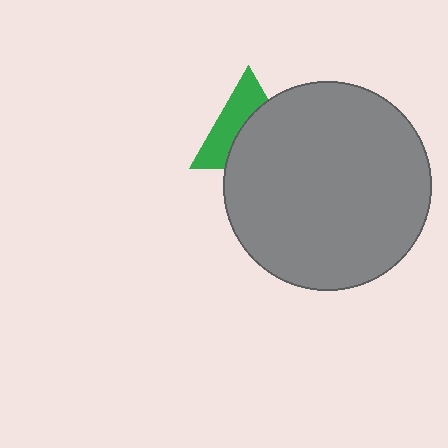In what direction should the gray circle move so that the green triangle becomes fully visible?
The gray circle should move toward the lower-right. That is the shortest direction to clear the overlap and leave the green triangle fully visible.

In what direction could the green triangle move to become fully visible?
The green triangle could move toward the upper-left. That would shift it out from behind the gray circle entirely.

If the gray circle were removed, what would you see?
You would see the complete green triangle.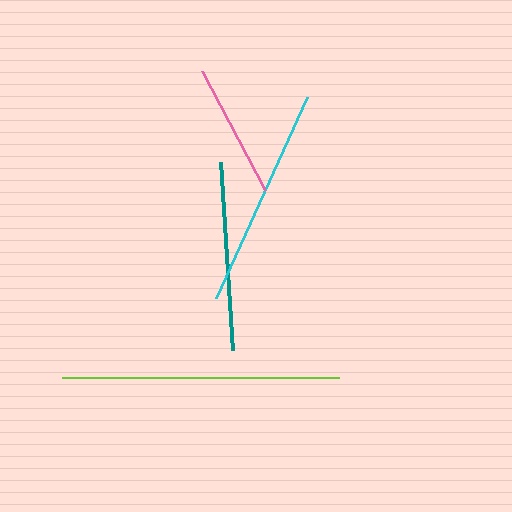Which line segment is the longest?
The lime line is the longest at approximately 277 pixels.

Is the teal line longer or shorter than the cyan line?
The cyan line is longer than the teal line.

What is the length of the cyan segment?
The cyan segment is approximately 220 pixels long.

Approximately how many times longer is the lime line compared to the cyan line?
The lime line is approximately 1.3 times the length of the cyan line.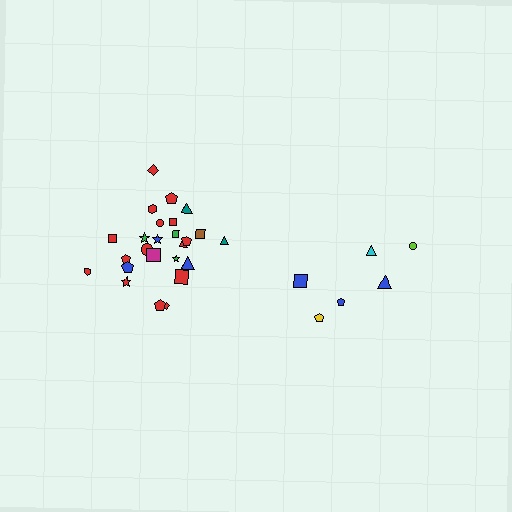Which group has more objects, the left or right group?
The left group.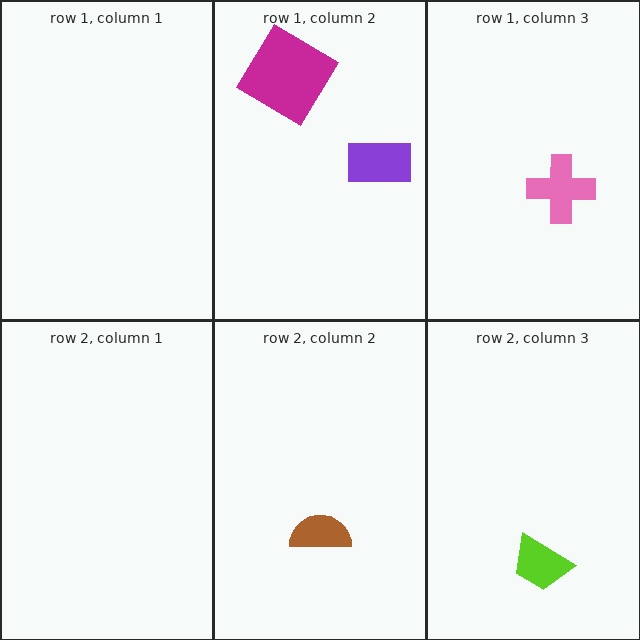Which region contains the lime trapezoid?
The row 2, column 3 region.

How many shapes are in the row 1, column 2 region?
2.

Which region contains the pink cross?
The row 1, column 3 region.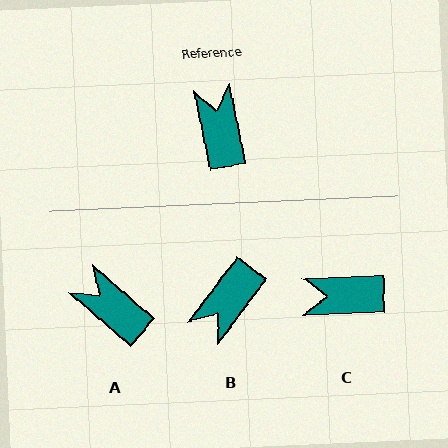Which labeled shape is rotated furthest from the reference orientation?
B, about 132 degrees away.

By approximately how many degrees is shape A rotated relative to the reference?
Approximately 37 degrees counter-clockwise.